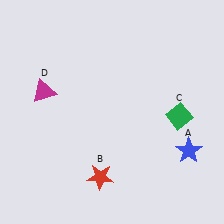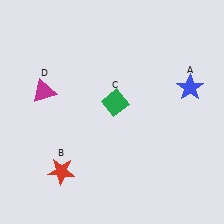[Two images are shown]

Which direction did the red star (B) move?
The red star (B) moved left.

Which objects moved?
The objects that moved are: the blue star (A), the red star (B), the green diamond (C).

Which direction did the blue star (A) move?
The blue star (A) moved up.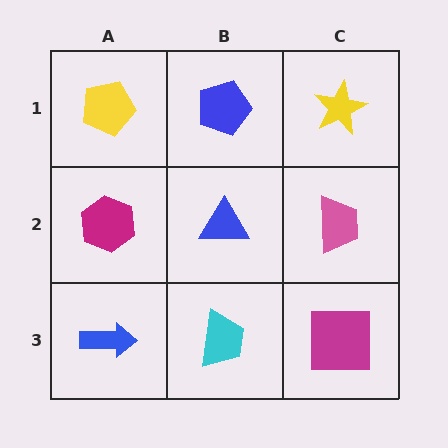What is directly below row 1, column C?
A pink trapezoid.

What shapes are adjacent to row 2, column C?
A yellow star (row 1, column C), a magenta square (row 3, column C), a blue triangle (row 2, column B).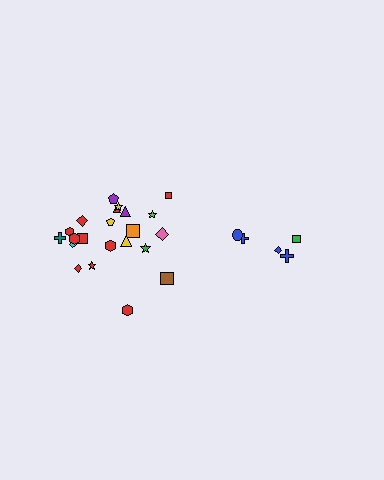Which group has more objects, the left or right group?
The left group.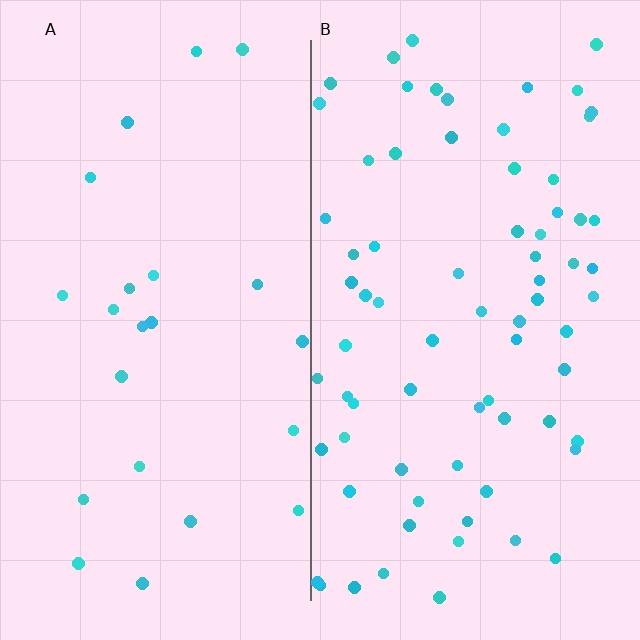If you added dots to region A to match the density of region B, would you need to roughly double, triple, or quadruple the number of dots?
Approximately triple.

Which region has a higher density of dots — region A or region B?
B (the right).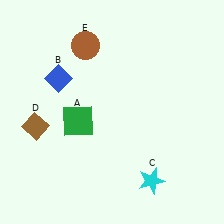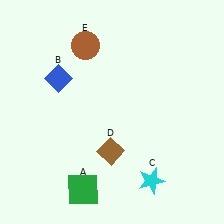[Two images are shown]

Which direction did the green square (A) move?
The green square (A) moved down.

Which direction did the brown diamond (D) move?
The brown diamond (D) moved right.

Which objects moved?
The objects that moved are: the green square (A), the brown diamond (D).